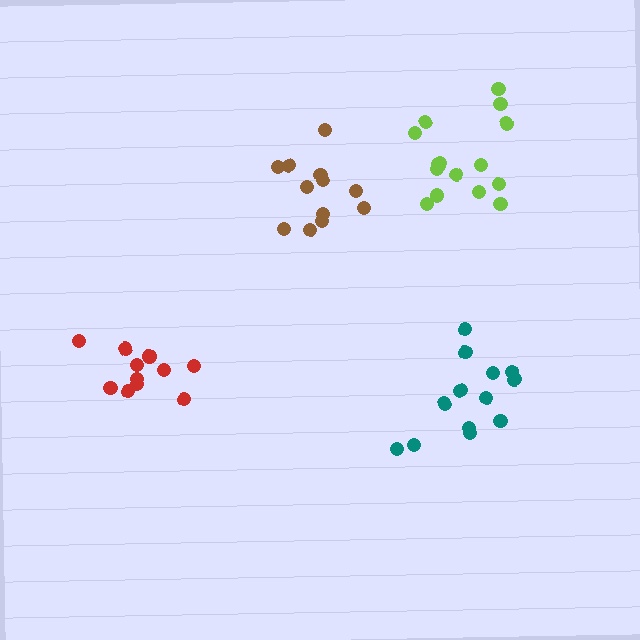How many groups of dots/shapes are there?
There are 4 groups.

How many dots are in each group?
Group 1: 13 dots, Group 2: 11 dots, Group 3: 16 dots, Group 4: 12 dots (52 total).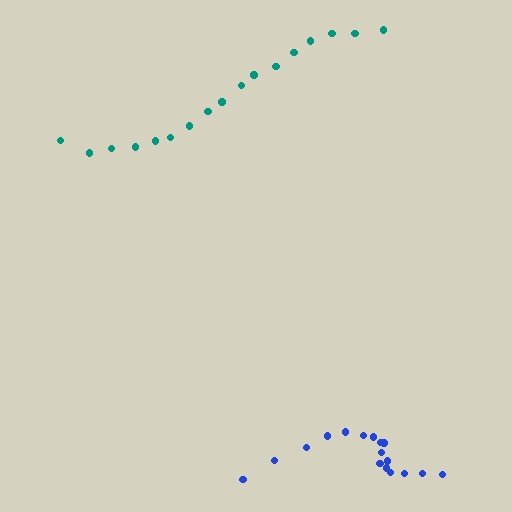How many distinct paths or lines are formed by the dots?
There are 2 distinct paths.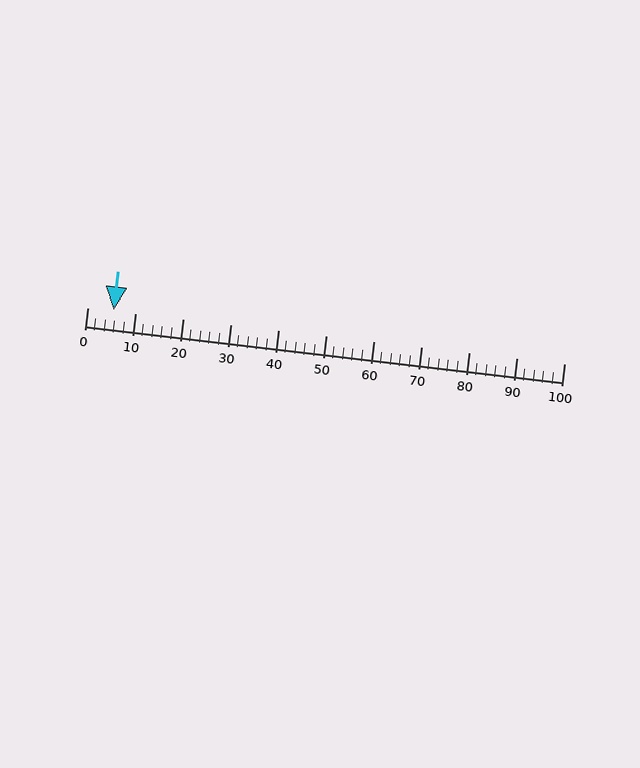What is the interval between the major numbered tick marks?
The major tick marks are spaced 10 units apart.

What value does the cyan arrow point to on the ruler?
The cyan arrow points to approximately 6.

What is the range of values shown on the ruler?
The ruler shows values from 0 to 100.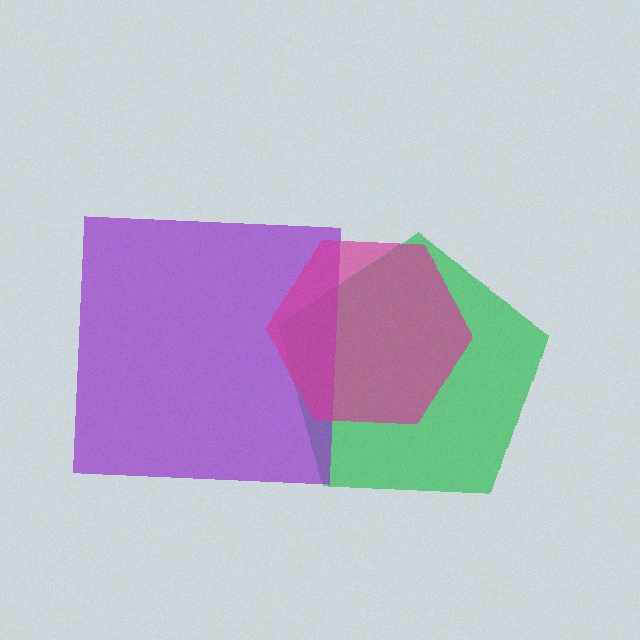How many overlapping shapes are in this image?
There are 3 overlapping shapes in the image.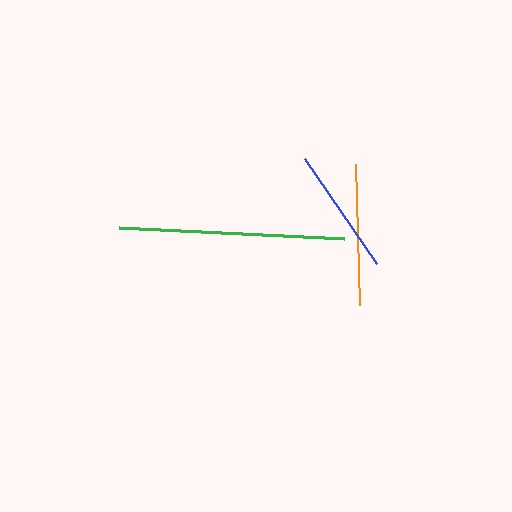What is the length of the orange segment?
The orange segment is approximately 141 pixels long.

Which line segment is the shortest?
The blue line is the shortest at approximately 128 pixels.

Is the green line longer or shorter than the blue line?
The green line is longer than the blue line.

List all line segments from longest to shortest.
From longest to shortest: green, orange, blue.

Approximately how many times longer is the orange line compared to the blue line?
The orange line is approximately 1.1 times the length of the blue line.